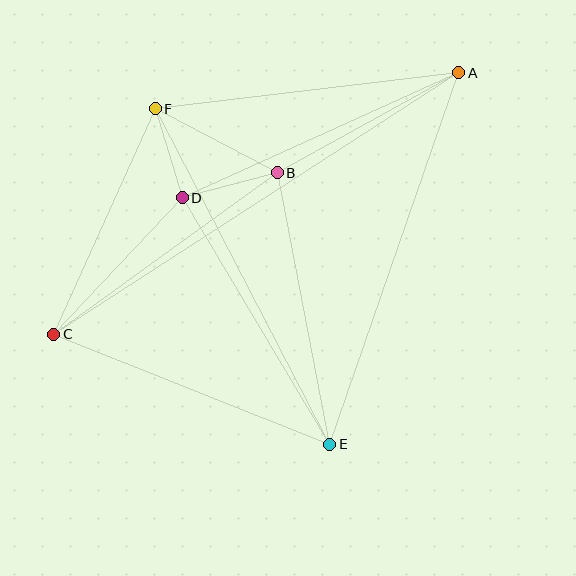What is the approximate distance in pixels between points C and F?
The distance between C and F is approximately 247 pixels.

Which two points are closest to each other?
Points D and F are closest to each other.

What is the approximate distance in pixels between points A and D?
The distance between A and D is approximately 304 pixels.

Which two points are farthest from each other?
Points A and C are farthest from each other.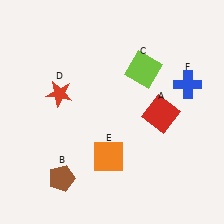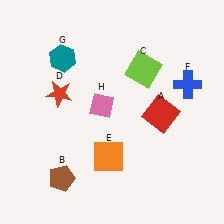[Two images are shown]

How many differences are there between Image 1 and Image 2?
There are 2 differences between the two images.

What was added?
A teal hexagon (G), a pink diamond (H) were added in Image 2.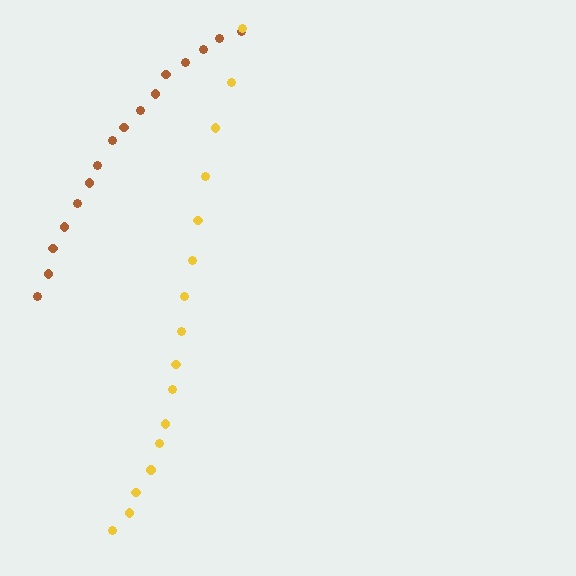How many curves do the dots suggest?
There are 2 distinct paths.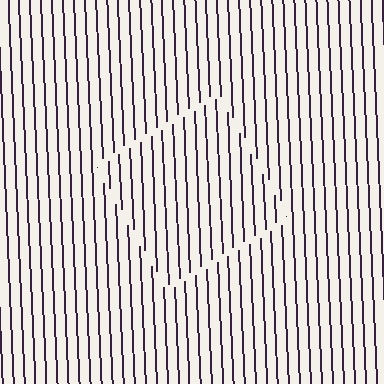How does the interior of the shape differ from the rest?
The interior of the shape contains the same grating, shifted by half a period — the contour is defined by the phase discontinuity where line-ends from the inner and outer gratings abut.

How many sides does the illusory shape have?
4 sides — the line-ends trace a square.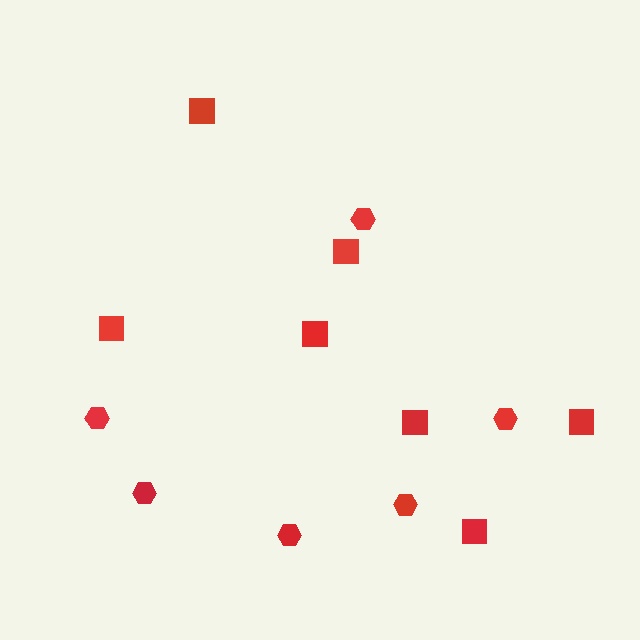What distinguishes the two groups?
There are 2 groups: one group of hexagons (6) and one group of squares (7).